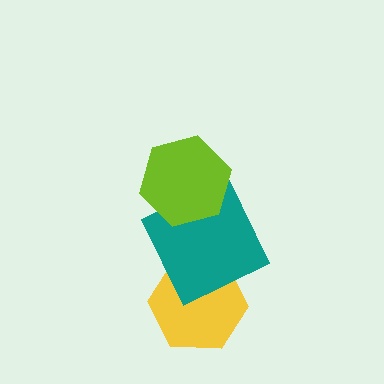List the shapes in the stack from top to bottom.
From top to bottom: the lime hexagon, the teal square, the yellow hexagon.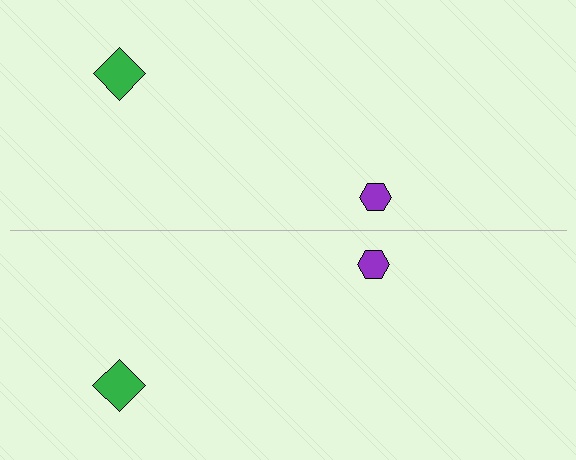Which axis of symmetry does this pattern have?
The pattern has a horizontal axis of symmetry running through the center of the image.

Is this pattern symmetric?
Yes, this pattern has bilateral (reflection) symmetry.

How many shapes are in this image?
There are 4 shapes in this image.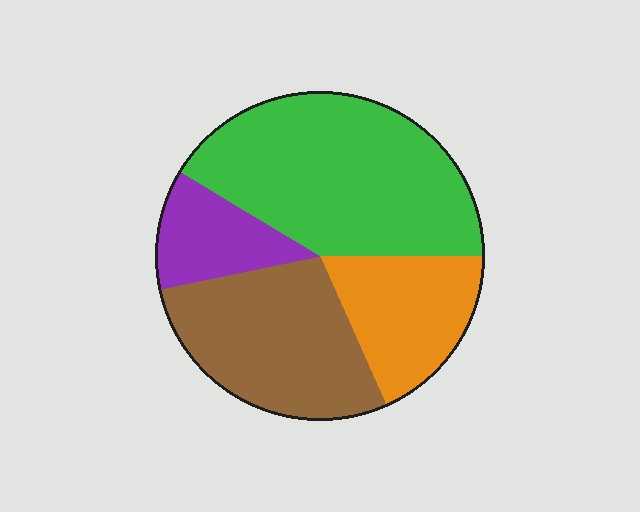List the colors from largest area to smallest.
From largest to smallest: green, brown, orange, purple.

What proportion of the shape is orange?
Orange takes up about one sixth (1/6) of the shape.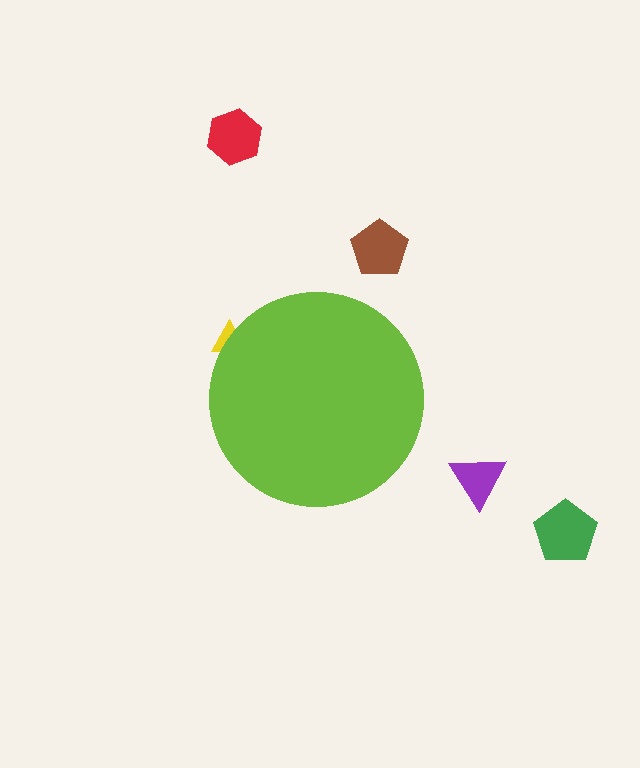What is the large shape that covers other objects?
A lime circle.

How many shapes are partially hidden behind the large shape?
1 shape is partially hidden.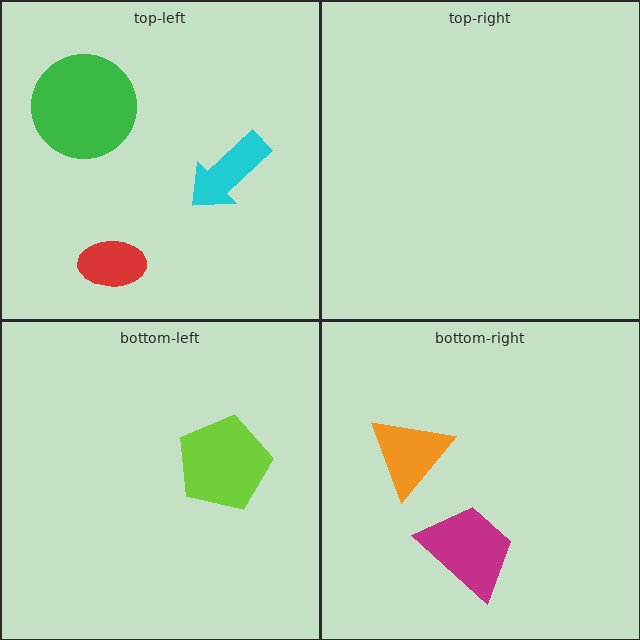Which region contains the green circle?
The top-left region.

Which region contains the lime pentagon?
The bottom-left region.